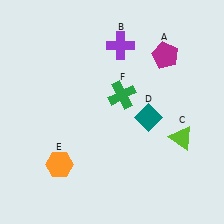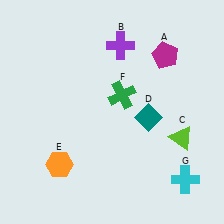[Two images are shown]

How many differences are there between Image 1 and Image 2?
There is 1 difference between the two images.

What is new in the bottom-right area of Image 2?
A cyan cross (G) was added in the bottom-right area of Image 2.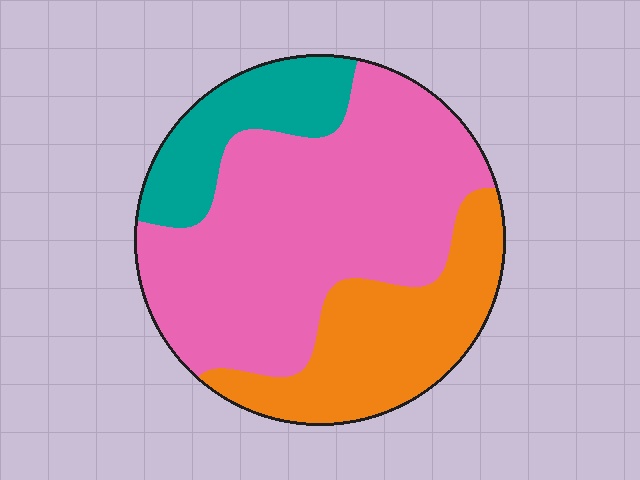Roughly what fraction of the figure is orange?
Orange covers 27% of the figure.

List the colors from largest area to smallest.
From largest to smallest: pink, orange, teal.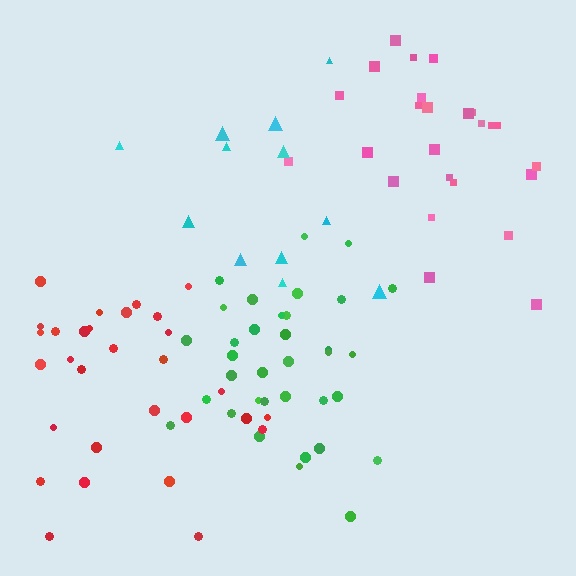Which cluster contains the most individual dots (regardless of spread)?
Green (35).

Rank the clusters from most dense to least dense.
green, red, pink, cyan.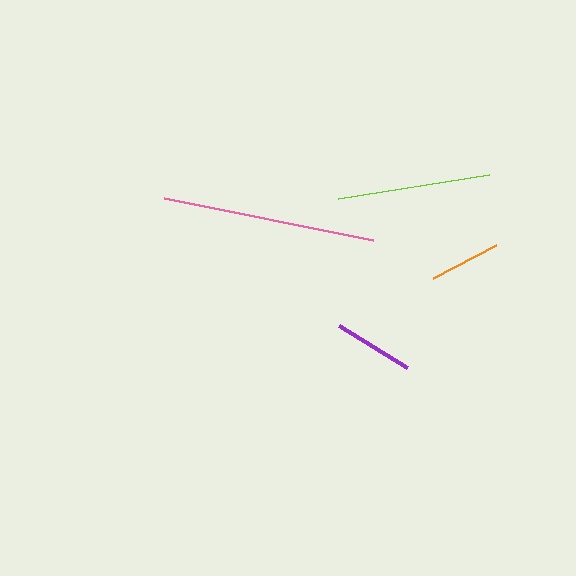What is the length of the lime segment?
The lime segment is approximately 153 pixels long.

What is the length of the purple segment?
The purple segment is approximately 80 pixels long.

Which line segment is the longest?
The pink line is the longest at approximately 213 pixels.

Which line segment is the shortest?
The orange line is the shortest at approximately 71 pixels.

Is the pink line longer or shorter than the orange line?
The pink line is longer than the orange line.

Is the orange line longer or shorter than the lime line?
The lime line is longer than the orange line.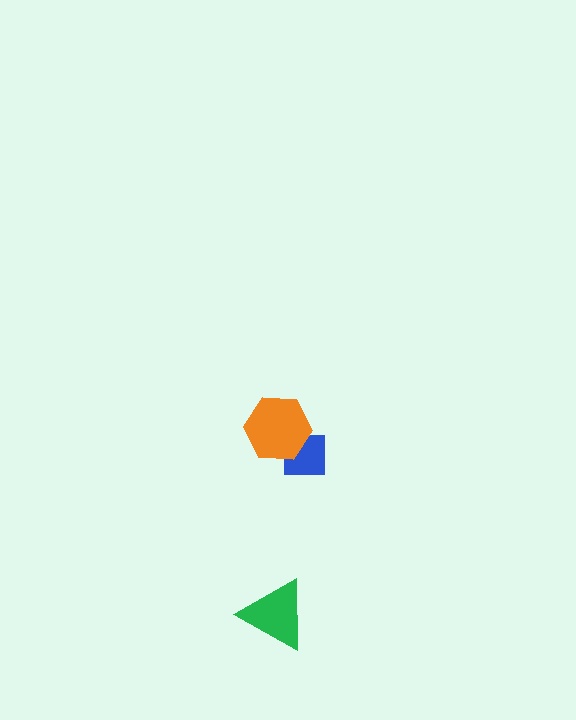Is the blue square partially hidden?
Yes, it is partially covered by another shape.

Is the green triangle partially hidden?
No, no other shape covers it.